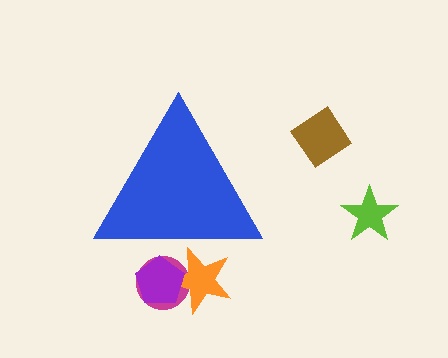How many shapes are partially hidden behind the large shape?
3 shapes are partially hidden.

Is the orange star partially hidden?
Yes, the orange star is partially hidden behind the blue triangle.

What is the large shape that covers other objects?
A blue triangle.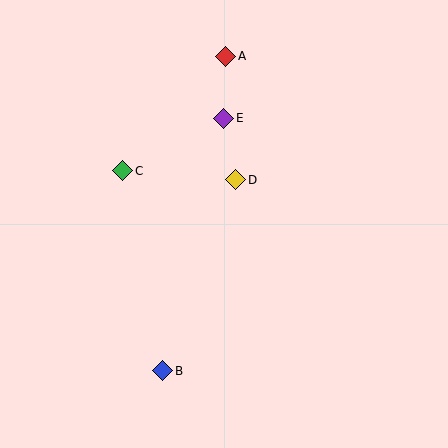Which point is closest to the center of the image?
Point D at (236, 180) is closest to the center.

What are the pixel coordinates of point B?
Point B is at (163, 371).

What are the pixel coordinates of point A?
Point A is at (226, 56).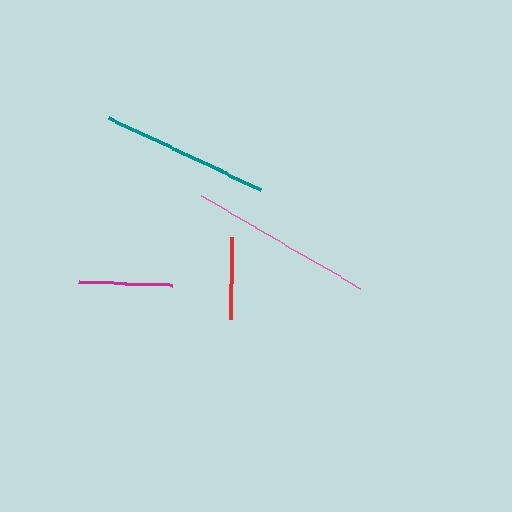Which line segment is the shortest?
The red line is the shortest at approximately 82 pixels.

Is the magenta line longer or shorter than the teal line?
The teal line is longer than the magenta line.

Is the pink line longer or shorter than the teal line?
The pink line is longer than the teal line.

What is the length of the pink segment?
The pink segment is approximately 184 pixels long.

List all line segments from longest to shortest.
From longest to shortest: pink, teal, magenta, red.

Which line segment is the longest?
The pink line is the longest at approximately 184 pixels.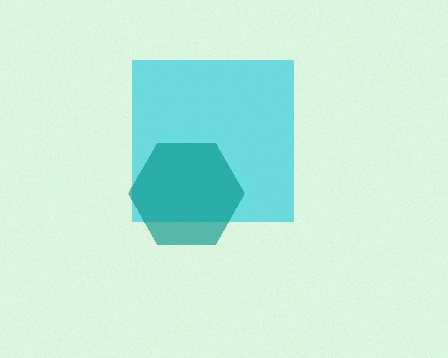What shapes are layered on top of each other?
The layered shapes are: a cyan square, a teal hexagon.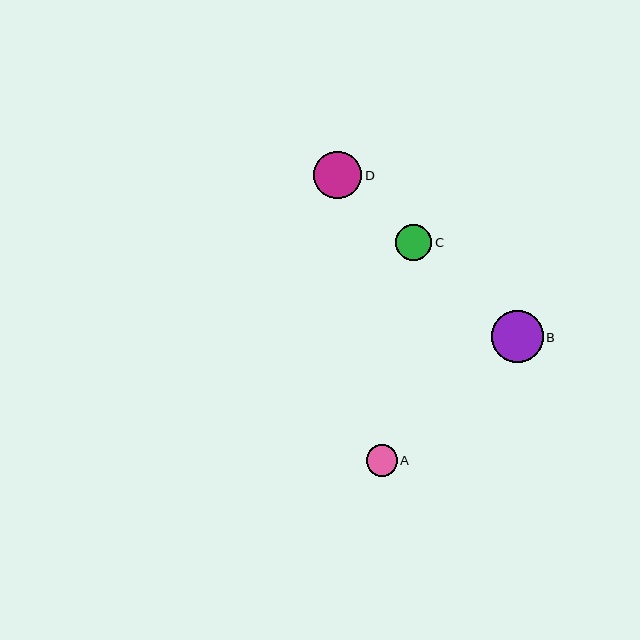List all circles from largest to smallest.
From largest to smallest: B, D, C, A.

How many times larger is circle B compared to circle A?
Circle B is approximately 1.7 times the size of circle A.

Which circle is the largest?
Circle B is the largest with a size of approximately 52 pixels.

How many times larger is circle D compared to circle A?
Circle D is approximately 1.5 times the size of circle A.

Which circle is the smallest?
Circle A is the smallest with a size of approximately 31 pixels.